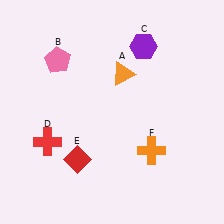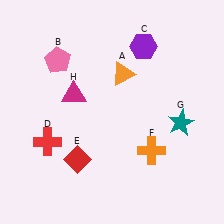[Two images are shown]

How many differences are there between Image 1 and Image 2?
There are 2 differences between the two images.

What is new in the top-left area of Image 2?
A magenta triangle (H) was added in the top-left area of Image 2.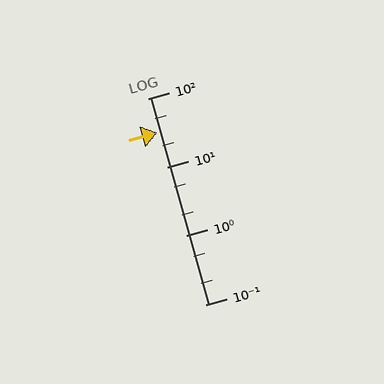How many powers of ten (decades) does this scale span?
The scale spans 3 decades, from 0.1 to 100.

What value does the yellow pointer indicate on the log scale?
The pointer indicates approximately 32.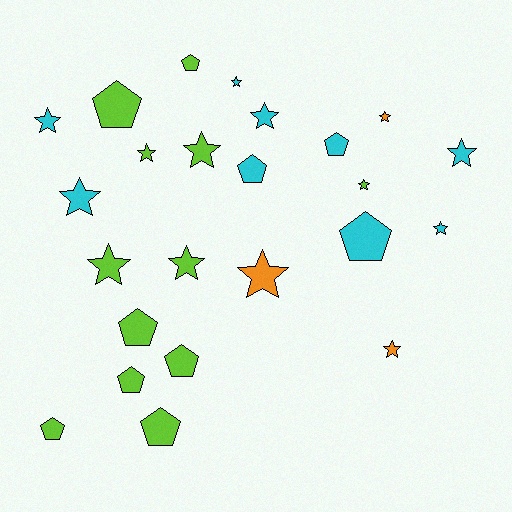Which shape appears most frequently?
Star, with 14 objects.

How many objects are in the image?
There are 24 objects.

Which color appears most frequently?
Lime, with 12 objects.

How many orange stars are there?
There are 3 orange stars.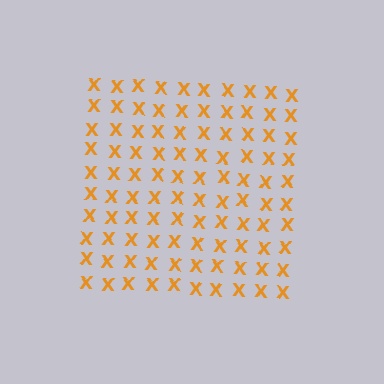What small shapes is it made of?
It is made of small letter X's.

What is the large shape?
The large shape is a square.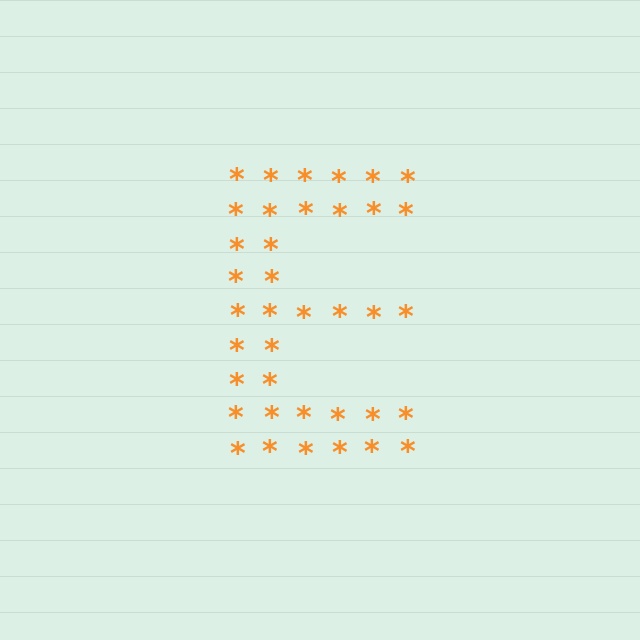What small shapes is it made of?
It is made of small asterisks.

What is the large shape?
The large shape is the letter E.